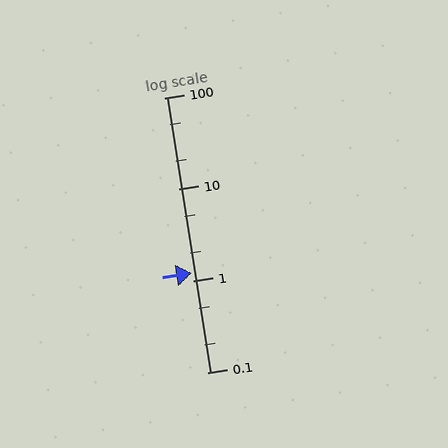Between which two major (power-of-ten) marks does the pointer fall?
The pointer is between 1 and 10.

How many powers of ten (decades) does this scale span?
The scale spans 3 decades, from 0.1 to 100.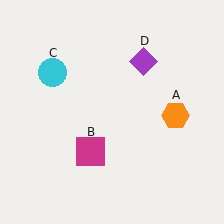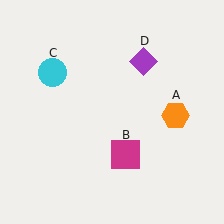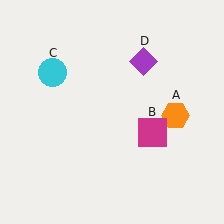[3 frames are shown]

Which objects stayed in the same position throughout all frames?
Orange hexagon (object A) and cyan circle (object C) and purple diamond (object D) remained stationary.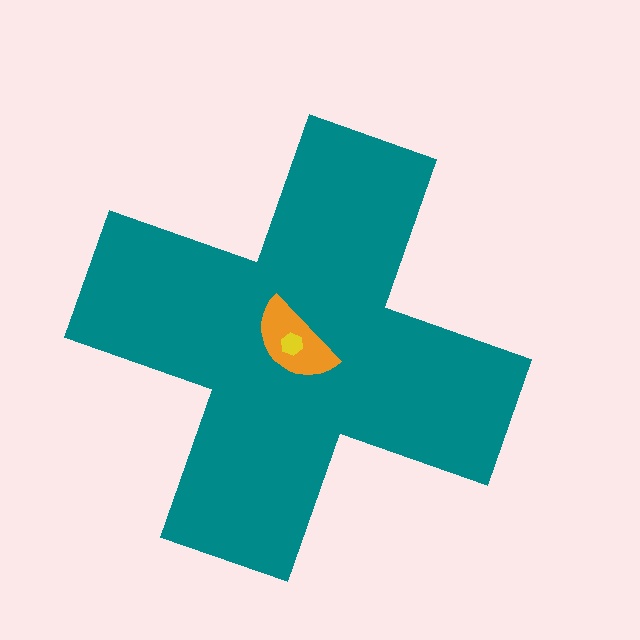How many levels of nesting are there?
3.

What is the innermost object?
The yellow hexagon.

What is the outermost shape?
The teal cross.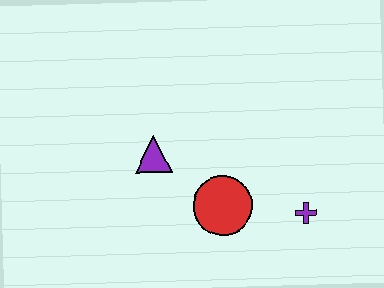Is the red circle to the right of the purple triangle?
Yes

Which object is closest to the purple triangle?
The red circle is closest to the purple triangle.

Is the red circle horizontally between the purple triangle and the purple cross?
Yes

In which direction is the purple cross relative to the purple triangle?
The purple cross is to the right of the purple triangle.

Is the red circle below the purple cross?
No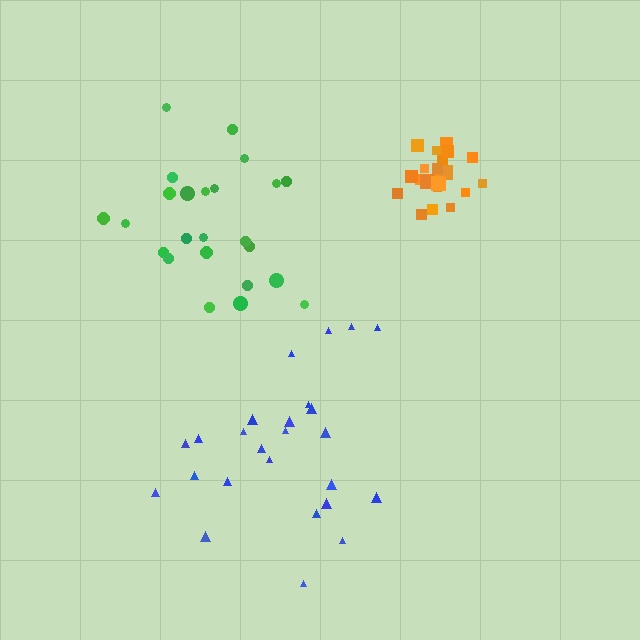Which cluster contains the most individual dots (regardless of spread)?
Blue (25).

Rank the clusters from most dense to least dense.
orange, green, blue.